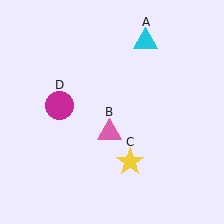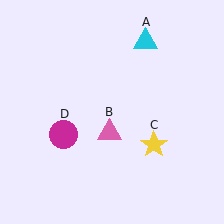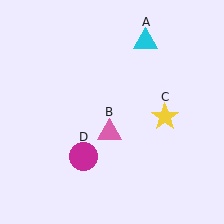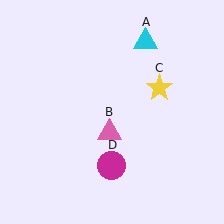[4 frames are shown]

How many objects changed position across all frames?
2 objects changed position: yellow star (object C), magenta circle (object D).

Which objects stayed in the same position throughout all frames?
Cyan triangle (object A) and pink triangle (object B) remained stationary.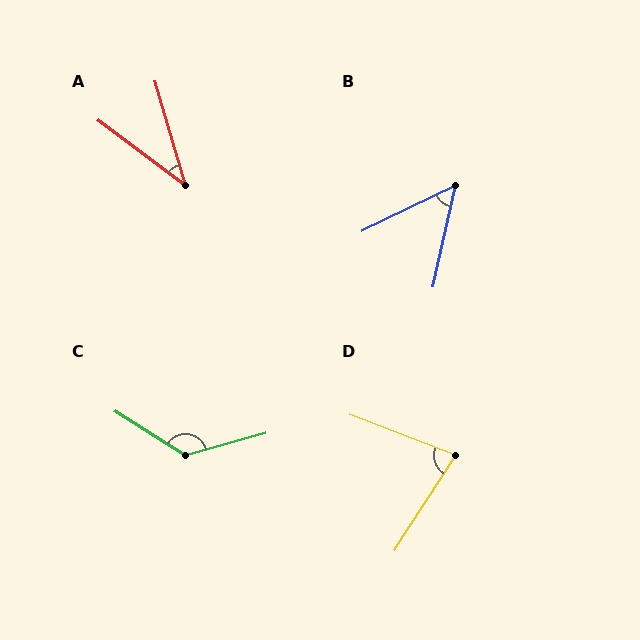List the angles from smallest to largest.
A (37°), B (51°), D (79°), C (133°).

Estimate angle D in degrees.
Approximately 79 degrees.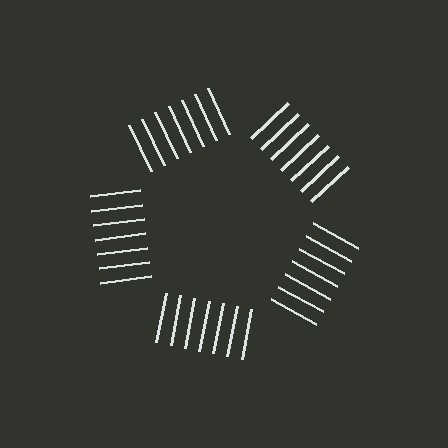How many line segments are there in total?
35 — 7 along each of the 5 edges.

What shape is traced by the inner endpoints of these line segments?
An illusory pentagon — the line segments terminate on its edges but no continuous stroke is drawn.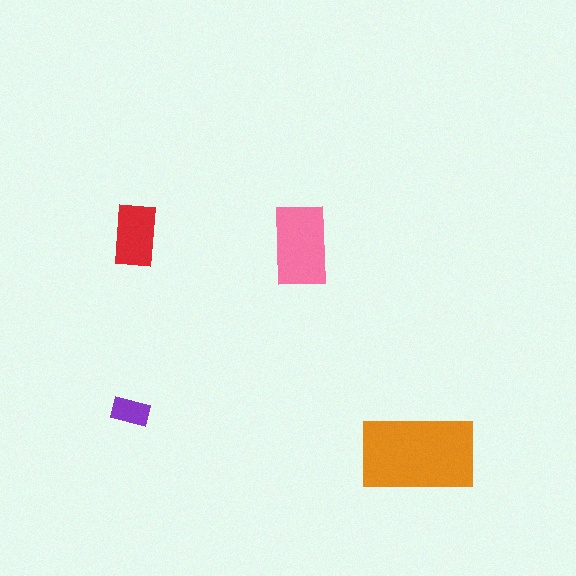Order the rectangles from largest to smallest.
the orange one, the pink one, the red one, the purple one.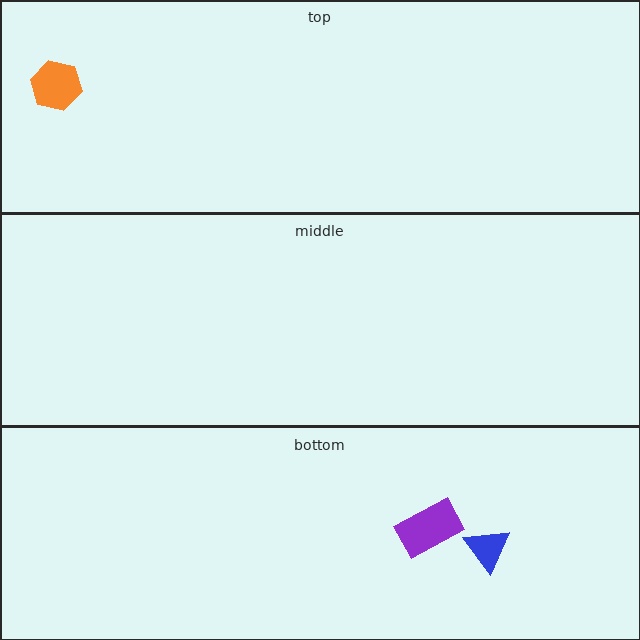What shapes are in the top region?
The orange hexagon.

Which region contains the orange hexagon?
The top region.